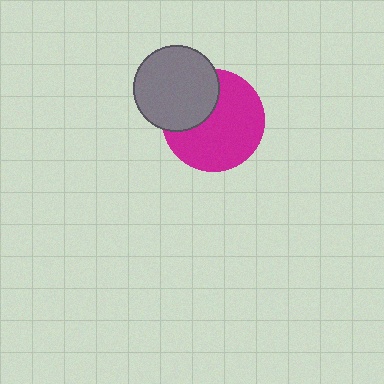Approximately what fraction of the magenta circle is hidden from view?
Roughly 32% of the magenta circle is hidden behind the gray circle.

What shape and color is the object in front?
The object in front is a gray circle.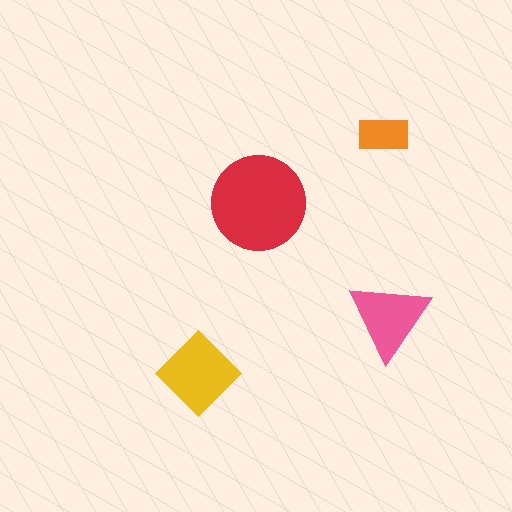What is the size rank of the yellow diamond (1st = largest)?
2nd.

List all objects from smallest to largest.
The orange rectangle, the pink triangle, the yellow diamond, the red circle.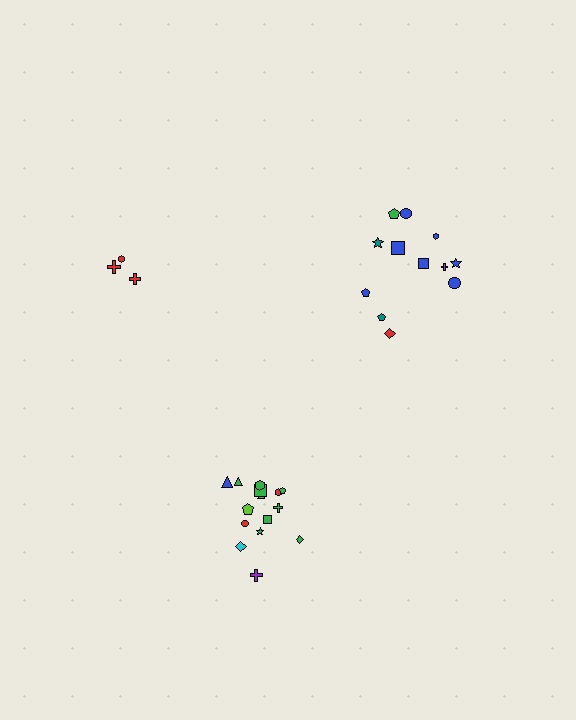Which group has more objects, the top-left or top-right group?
The top-right group.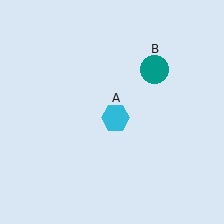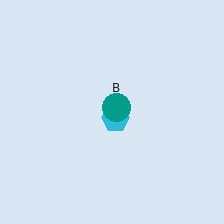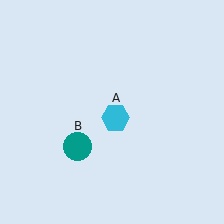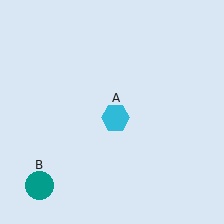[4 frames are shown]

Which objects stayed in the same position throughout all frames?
Cyan hexagon (object A) remained stationary.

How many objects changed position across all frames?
1 object changed position: teal circle (object B).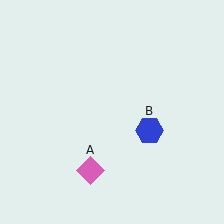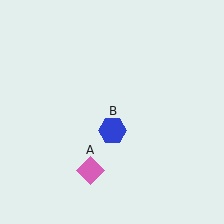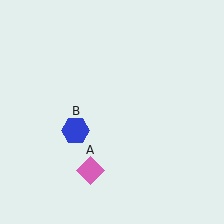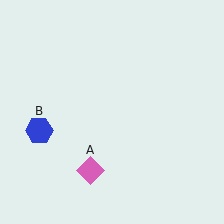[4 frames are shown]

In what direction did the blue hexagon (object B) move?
The blue hexagon (object B) moved left.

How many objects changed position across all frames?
1 object changed position: blue hexagon (object B).